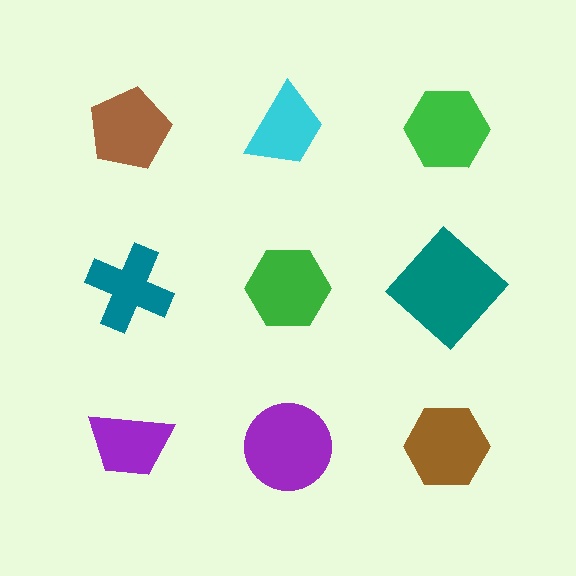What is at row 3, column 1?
A purple trapezoid.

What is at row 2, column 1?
A teal cross.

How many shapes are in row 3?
3 shapes.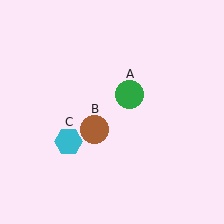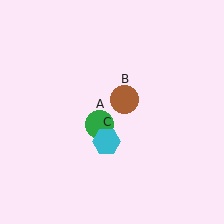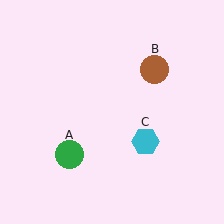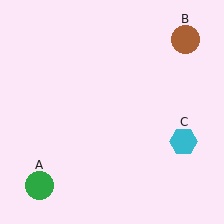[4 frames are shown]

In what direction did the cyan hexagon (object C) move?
The cyan hexagon (object C) moved right.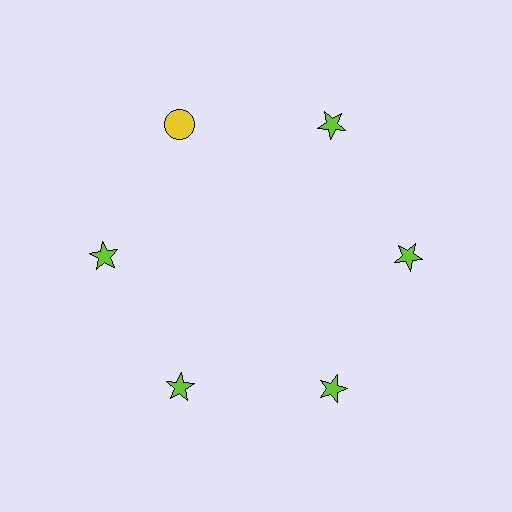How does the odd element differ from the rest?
It differs in both color (yellow instead of lime) and shape (circle instead of star).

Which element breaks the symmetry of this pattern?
The yellow circle at roughly the 11 o'clock position breaks the symmetry. All other shapes are lime stars.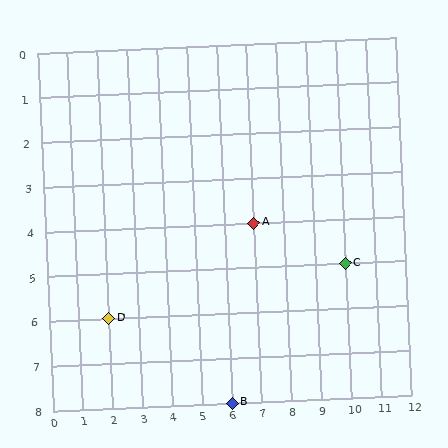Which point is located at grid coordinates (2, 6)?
Point D is at (2, 6).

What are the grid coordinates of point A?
Point A is at grid coordinates (7, 4).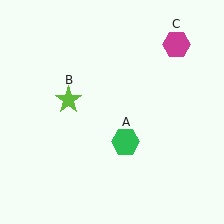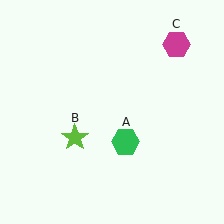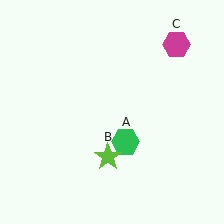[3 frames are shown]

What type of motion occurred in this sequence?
The lime star (object B) rotated counterclockwise around the center of the scene.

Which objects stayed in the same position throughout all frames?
Green hexagon (object A) and magenta hexagon (object C) remained stationary.